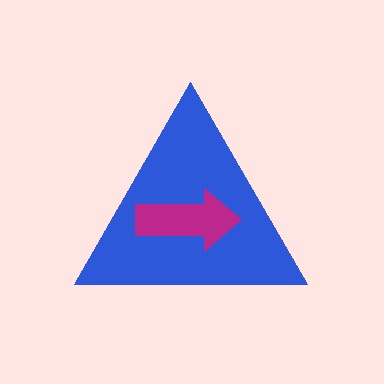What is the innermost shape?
The magenta arrow.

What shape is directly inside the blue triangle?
The magenta arrow.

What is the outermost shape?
The blue triangle.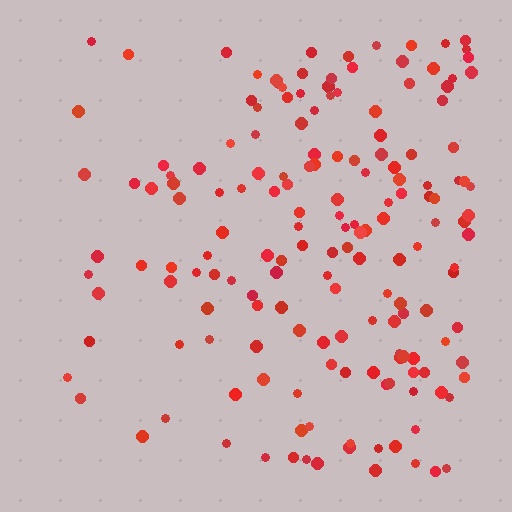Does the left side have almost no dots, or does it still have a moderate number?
Still a moderate number, just noticeably fewer than the right.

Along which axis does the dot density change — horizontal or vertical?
Horizontal.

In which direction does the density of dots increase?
From left to right, with the right side densest.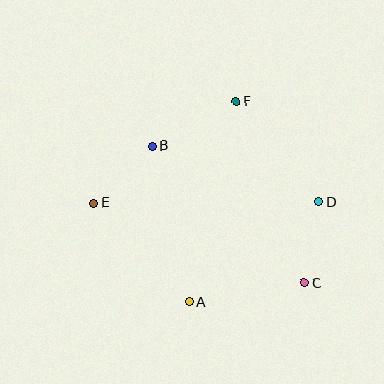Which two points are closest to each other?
Points B and E are closest to each other.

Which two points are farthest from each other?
Points C and E are farthest from each other.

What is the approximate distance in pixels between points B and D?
The distance between B and D is approximately 175 pixels.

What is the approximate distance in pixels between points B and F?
The distance between B and F is approximately 95 pixels.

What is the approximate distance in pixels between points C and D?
The distance between C and D is approximately 83 pixels.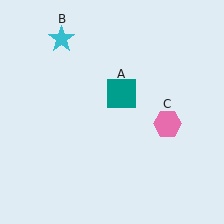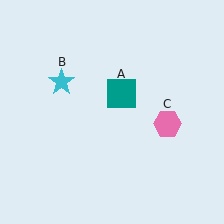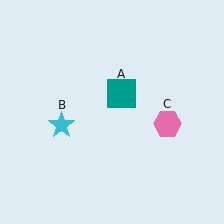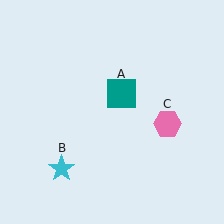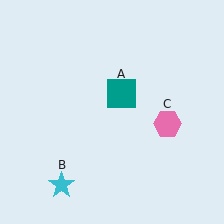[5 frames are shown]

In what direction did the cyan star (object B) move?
The cyan star (object B) moved down.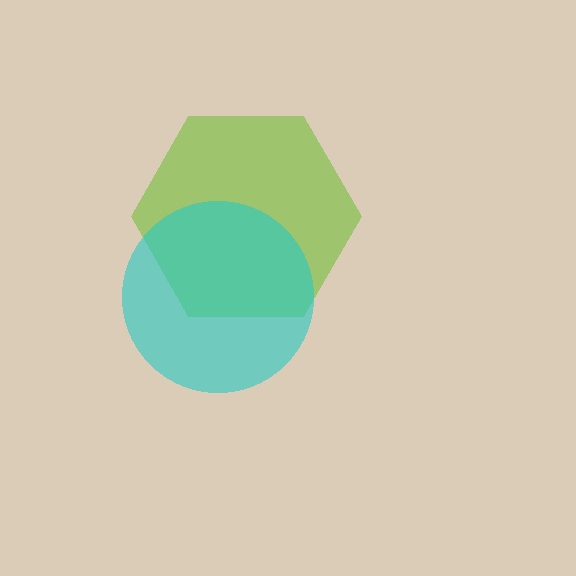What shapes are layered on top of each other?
The layered shapes are: a lime hexagon, a cyan circle.